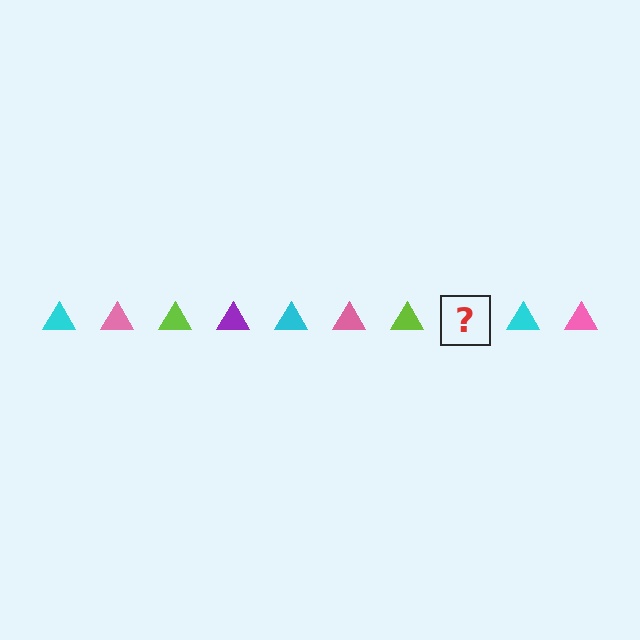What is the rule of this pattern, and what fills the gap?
The rule is that the pattern cycles through cyan, pink, lime, purple triangles. The gap should be filled with a purple triangle.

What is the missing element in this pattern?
The missing element is a purple triangle.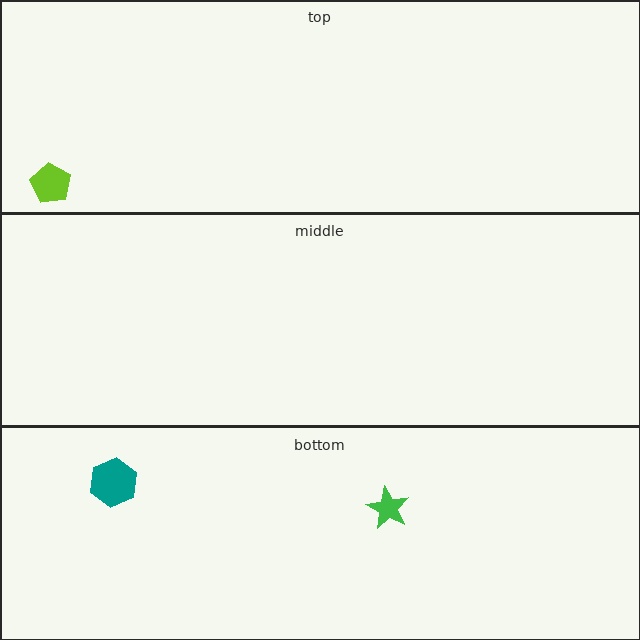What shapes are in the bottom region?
The teal hexagon, the green star.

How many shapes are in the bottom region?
2.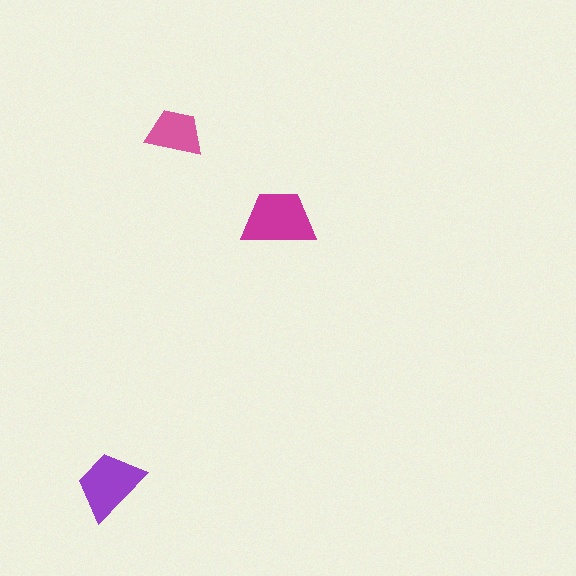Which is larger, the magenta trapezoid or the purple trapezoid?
The magenta one.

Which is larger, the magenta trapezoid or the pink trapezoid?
The magenta one.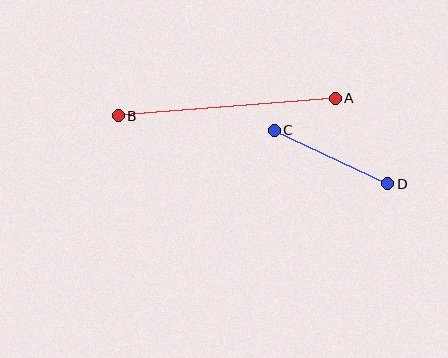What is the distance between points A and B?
The distance is approximately 218 pixels.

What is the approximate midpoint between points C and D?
The midpoint is at approximately (331, 157) pixels.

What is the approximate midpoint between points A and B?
The midpoint is at approximately (227, 107) pixels.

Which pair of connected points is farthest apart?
Points A and B are farthest apart.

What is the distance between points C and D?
The distance is approximately 125 pixels.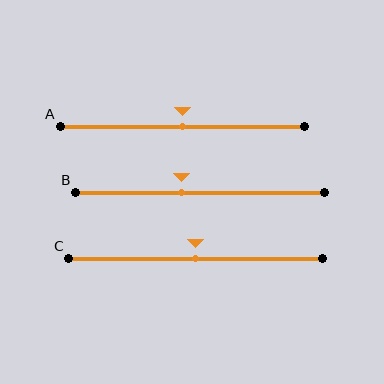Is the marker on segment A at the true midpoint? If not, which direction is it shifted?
Yes, the marker on segment A is at the true midpoint.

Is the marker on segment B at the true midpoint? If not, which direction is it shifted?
No, the marker on segment B is shifted to the left by about 7% of the segment length.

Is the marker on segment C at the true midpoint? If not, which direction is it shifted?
Yes, the marker on segment C is at the true midpoint.